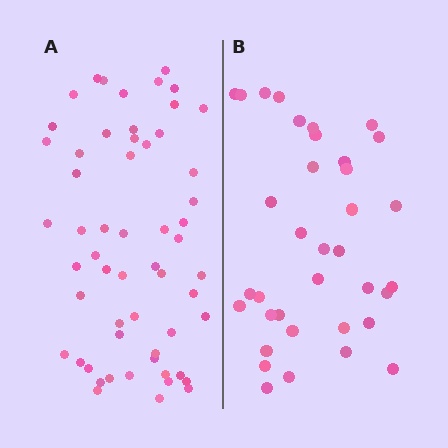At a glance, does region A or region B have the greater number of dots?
Region A (the left region) has more dots.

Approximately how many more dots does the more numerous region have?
Region A has approximately 20 more dots than region B.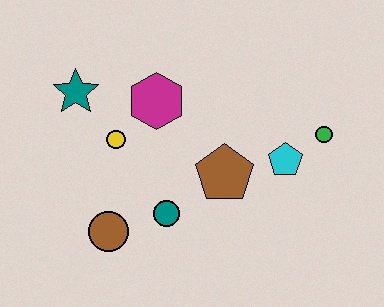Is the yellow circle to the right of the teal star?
Yes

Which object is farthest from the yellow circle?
The green circle is farthest from the yellow circle.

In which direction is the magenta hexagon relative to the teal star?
The magenta hexagon is to the right of the teal star.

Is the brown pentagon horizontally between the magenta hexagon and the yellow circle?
No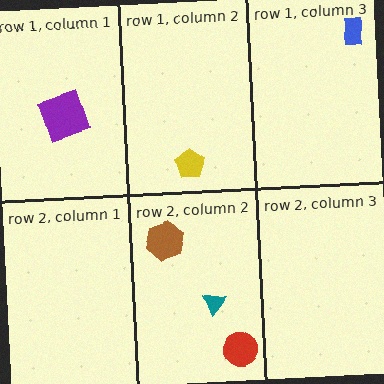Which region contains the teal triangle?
The row 2, column 2 region.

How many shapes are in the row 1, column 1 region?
1.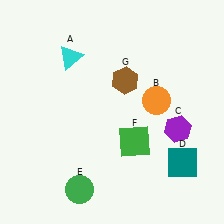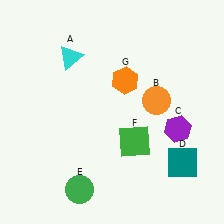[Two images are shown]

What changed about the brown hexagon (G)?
In Image 1, G is brown. In Image 2, it changed to orange.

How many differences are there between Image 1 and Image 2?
There is 1 difference between the two images.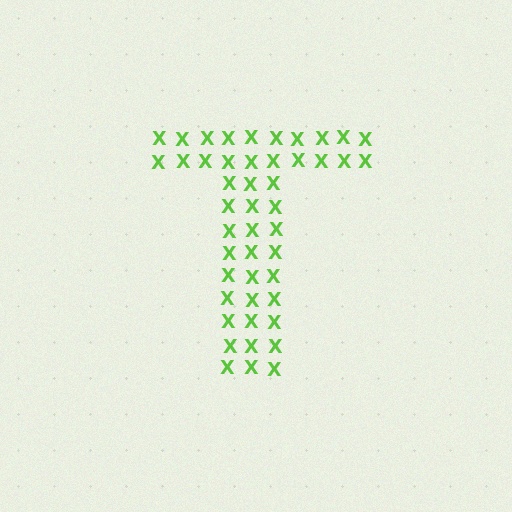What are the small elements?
The small elements are letter X's.